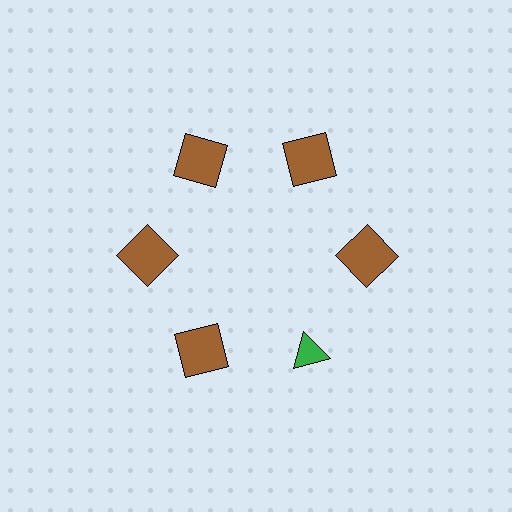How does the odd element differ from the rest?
It differs in both color (green instead of brown) and shape (triangle instead of square).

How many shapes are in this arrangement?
There are 6 shapes arranged in a ring pattern.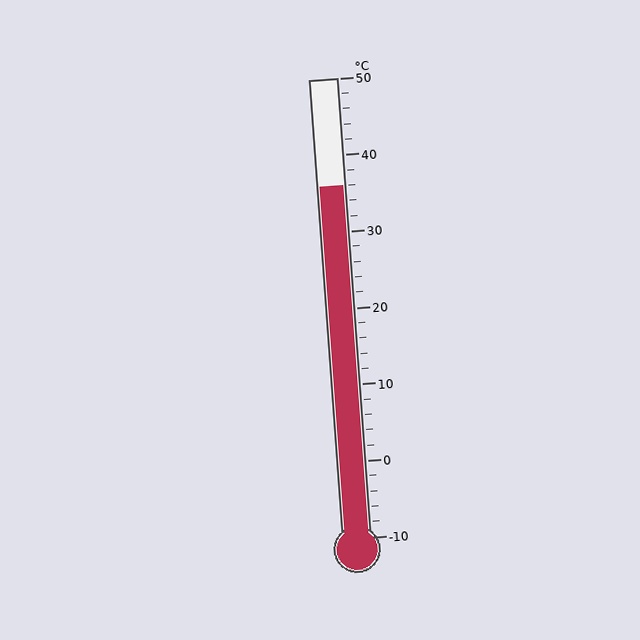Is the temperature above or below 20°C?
The temperature is above 20°C.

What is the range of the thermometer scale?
The thermometer scale ranges from -10°C to 50°C.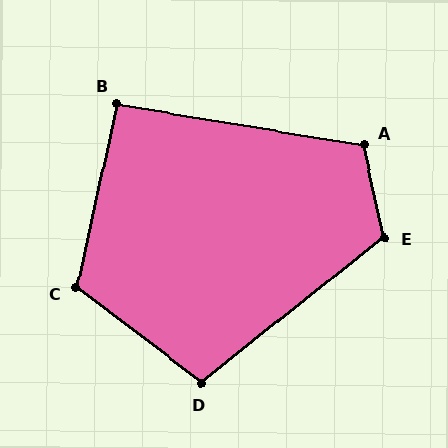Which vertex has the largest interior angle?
E, at approximately 116 degrees.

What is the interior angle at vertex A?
Approximately 112 degrees (obtuse).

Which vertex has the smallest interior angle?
B, at approximately 93 degrees.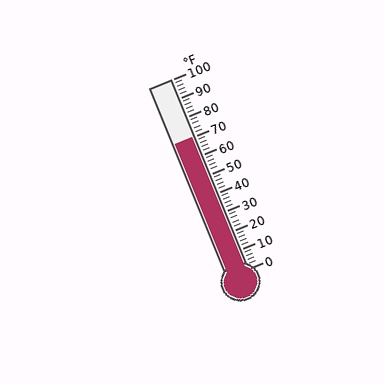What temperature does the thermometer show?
The thermometer shows approximately 70°F.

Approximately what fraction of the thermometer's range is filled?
The thermometer is filled to approximately 70% of its range.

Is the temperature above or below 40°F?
The temperature is above 40°F.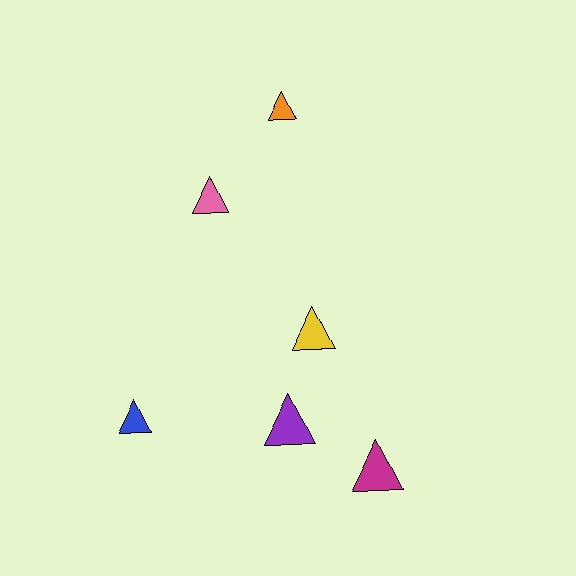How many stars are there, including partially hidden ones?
There are no stars.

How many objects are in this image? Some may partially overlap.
There are 6 objects.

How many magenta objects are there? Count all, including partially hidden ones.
There is 1 magenta object.